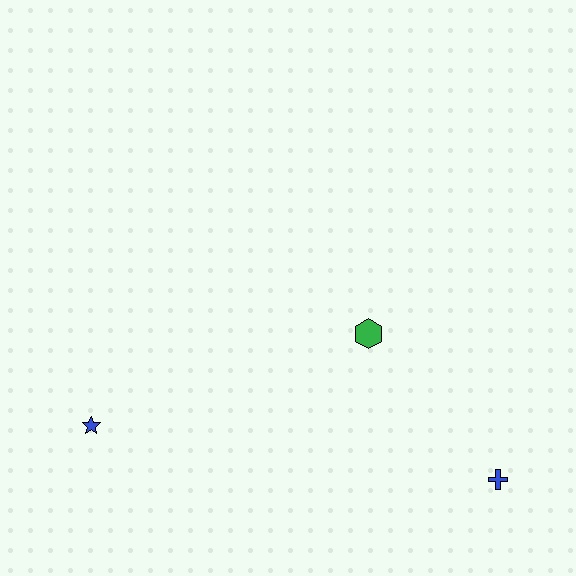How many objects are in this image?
There are 3 objects.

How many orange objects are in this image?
There are no orange objects.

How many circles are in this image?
There are no circles.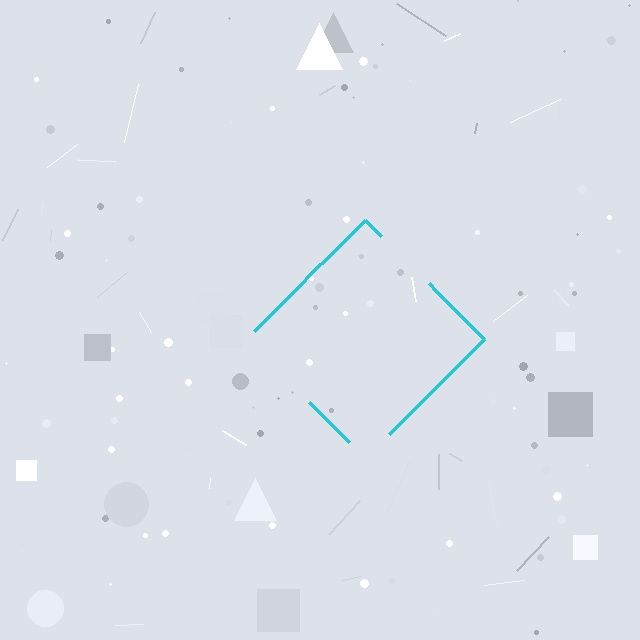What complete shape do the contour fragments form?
The contour fragments form a diamond.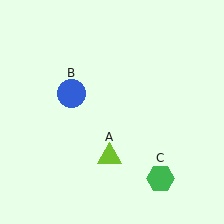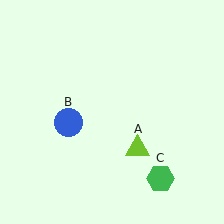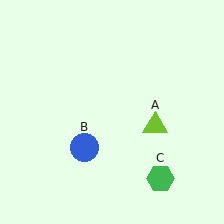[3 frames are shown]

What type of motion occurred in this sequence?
The lime triangle (object A), blue circle (object B) rotated counterclockwise around the center of the scene.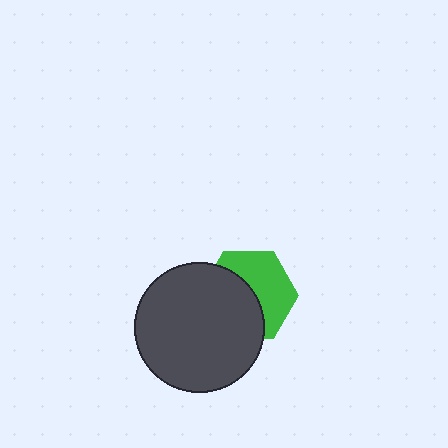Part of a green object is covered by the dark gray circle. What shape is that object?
It is a hexagon.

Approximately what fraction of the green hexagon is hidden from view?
Roughly 51% of the green hexagon is hidden behind the dark gray circle.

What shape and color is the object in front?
The object in front is a dark gray circle.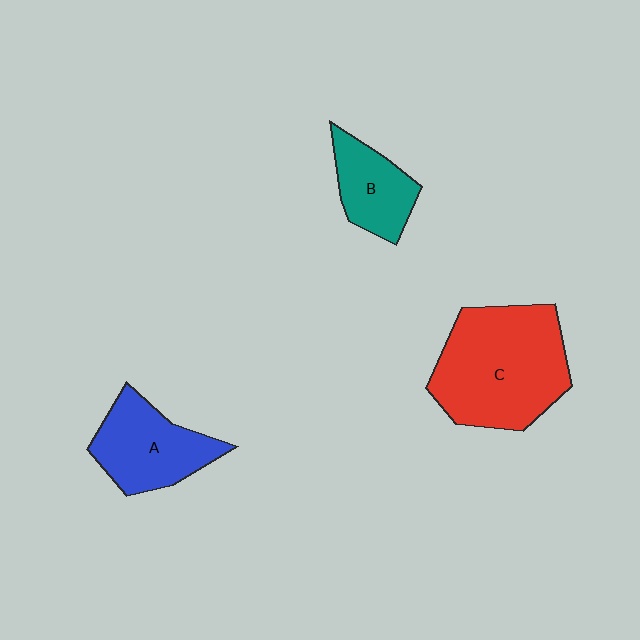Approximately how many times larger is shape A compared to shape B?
Approximately 1.4 times.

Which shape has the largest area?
Shape C (red).